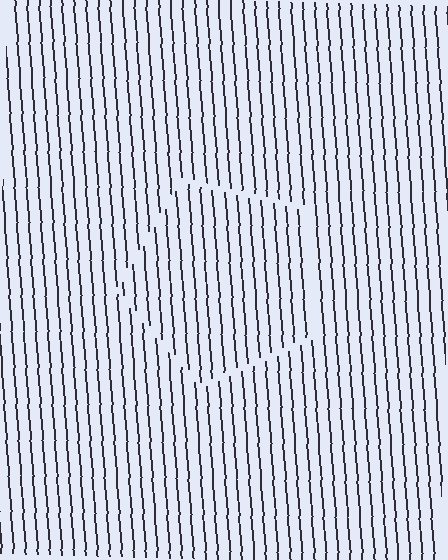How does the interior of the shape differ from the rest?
The interior of the shape contains the same grating, shifted by half a period — the contour is defined by the phase discontinuity where line-ends from the inner and outer gratings abut.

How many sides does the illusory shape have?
5 sides — the line-ends trace a pentagon.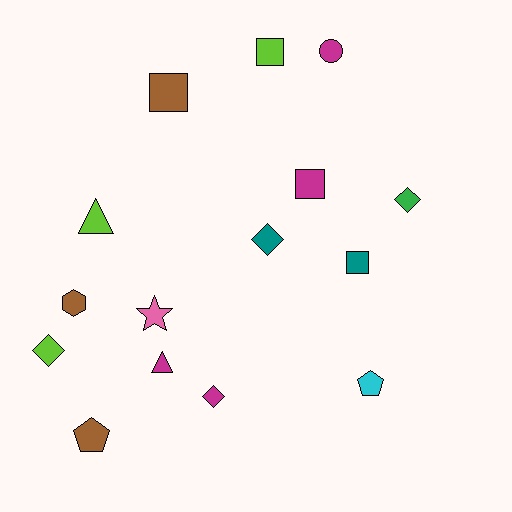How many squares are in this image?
There are 4 squares.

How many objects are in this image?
There are 15 objects.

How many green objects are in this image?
There is 1 green object.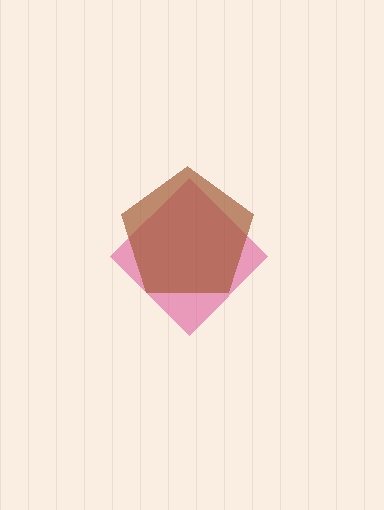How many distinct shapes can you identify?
There are 2 distinct shapes: a pink diamond, a brown pentagon.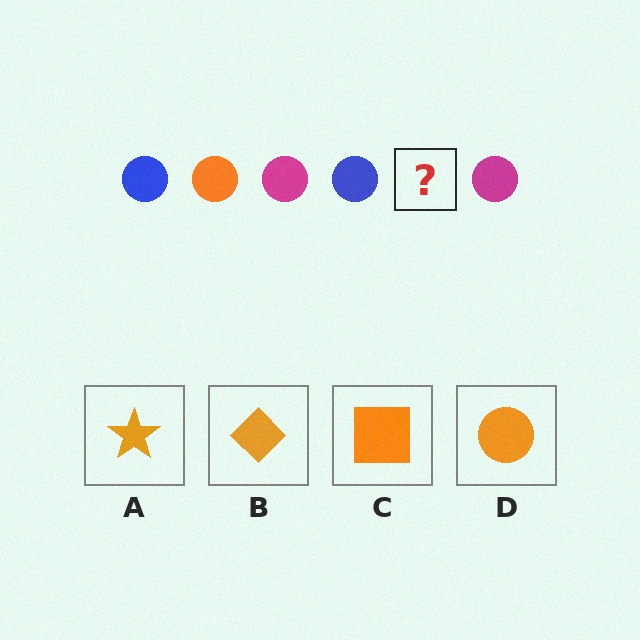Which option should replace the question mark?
Option D.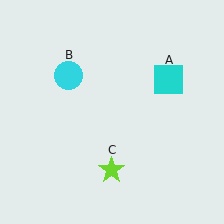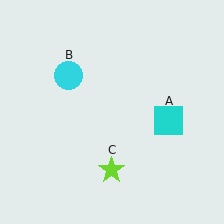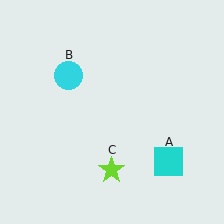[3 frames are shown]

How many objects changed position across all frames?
1 object changed position: cyan square (object A).